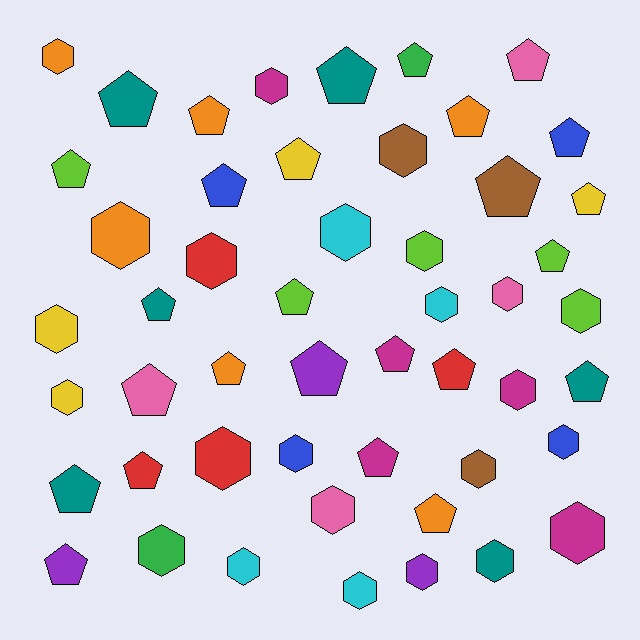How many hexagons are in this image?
There are 24 hexagons.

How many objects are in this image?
There are 50 objects.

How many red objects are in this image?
There are 4 red objects.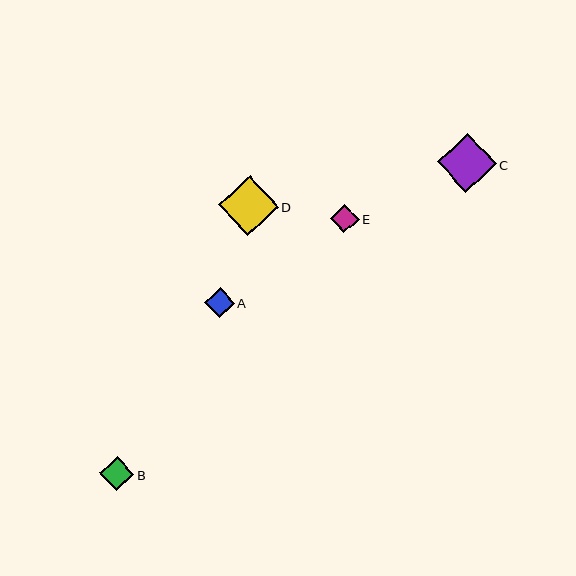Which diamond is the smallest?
Diamond E is the smallest with a size of approximately 28 pixels.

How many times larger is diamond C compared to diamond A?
Diamond C is approximately 2.0 times the size of diamond A.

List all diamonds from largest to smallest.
From largest to smallest: D, C, B, A, E.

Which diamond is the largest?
Diamond D is the largest with a size of approximately 59 pixels.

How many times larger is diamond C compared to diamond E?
Diamond C is approximately 2.1 times the size of diamond E.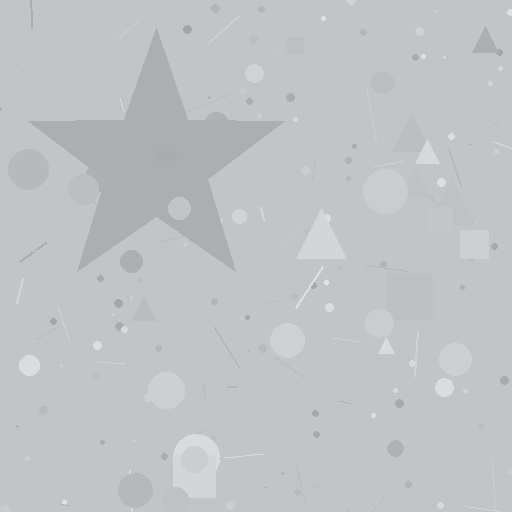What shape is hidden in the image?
A star is hidden in the image.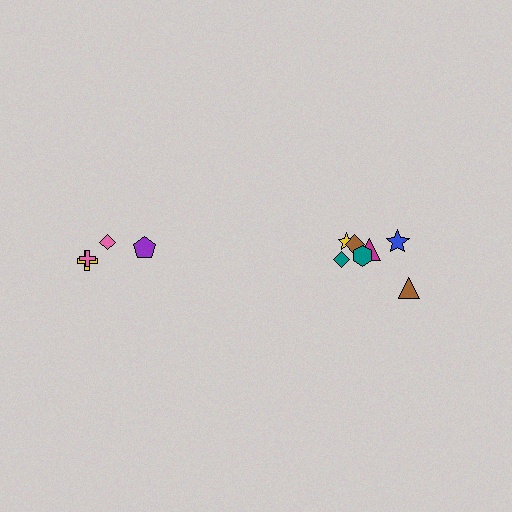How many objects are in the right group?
There are 7 objects.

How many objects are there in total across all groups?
There are 11 objects.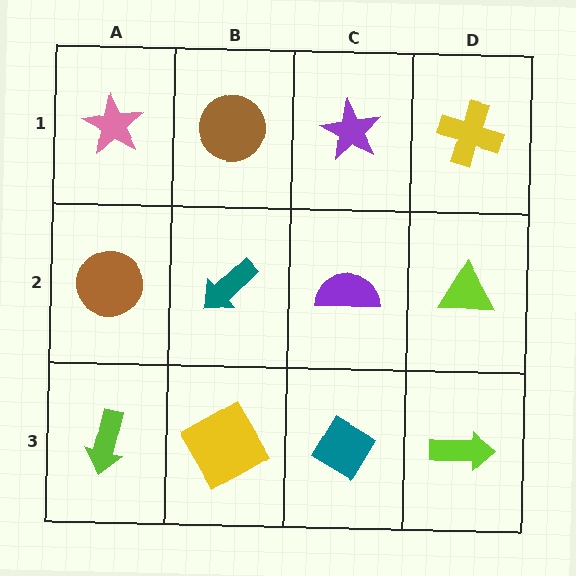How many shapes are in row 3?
4 shapes.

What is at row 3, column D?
A lime arrow.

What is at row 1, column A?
A pink star.